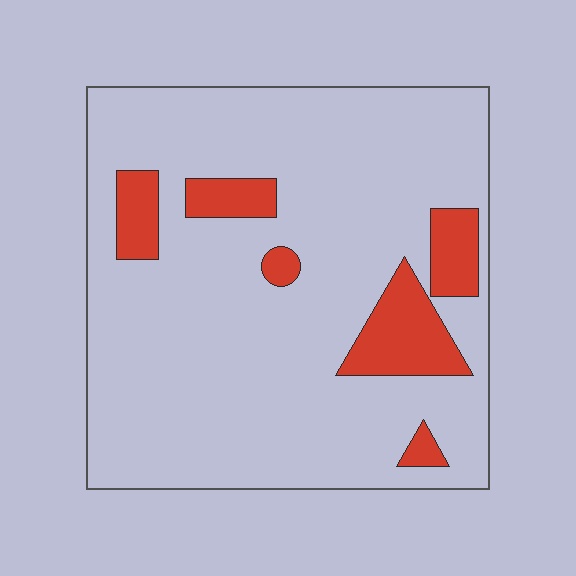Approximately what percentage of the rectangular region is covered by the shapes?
Approximately 15%.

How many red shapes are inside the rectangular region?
6.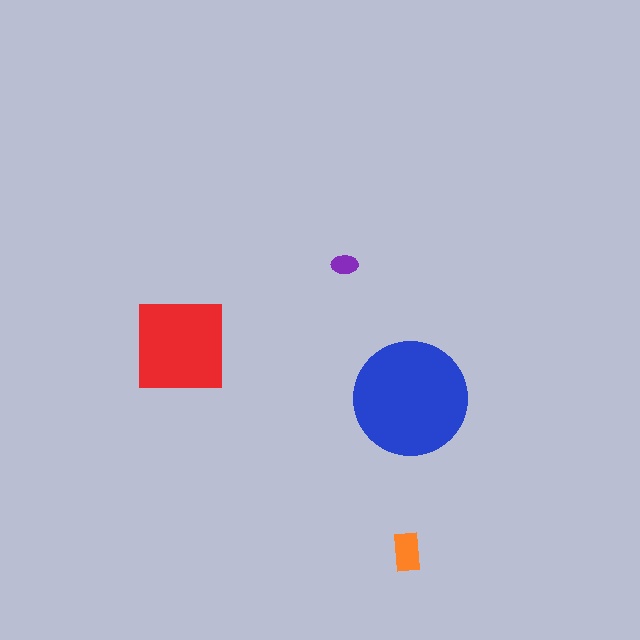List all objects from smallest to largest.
The purple ellipse, the orange rectangle, the red square, the blue circle.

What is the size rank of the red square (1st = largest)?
2nd.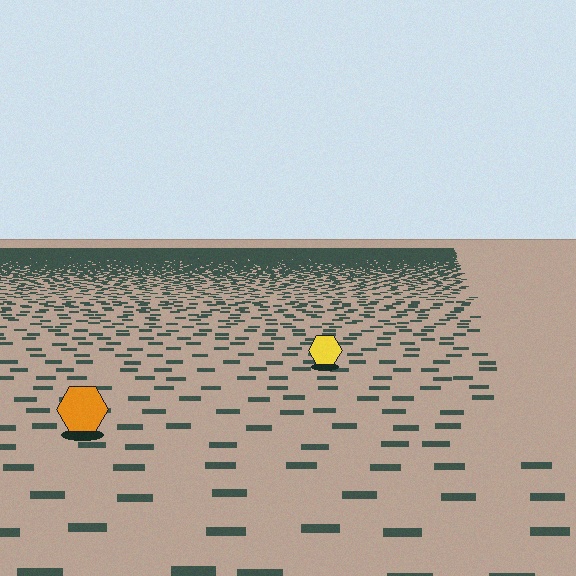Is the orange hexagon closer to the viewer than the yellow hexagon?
Yes. The orange hexagon is closer — you can tell from the texture gradient: the ground texture is coarser near it.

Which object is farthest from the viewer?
The yellow hexagon is farthest from the viewer. It appears smaller and the ground texture around it is denser.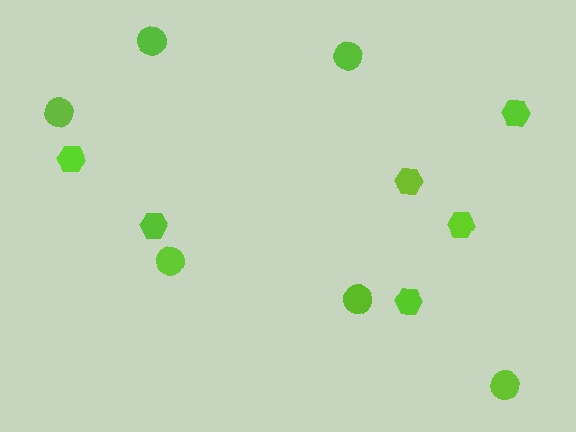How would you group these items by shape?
There are 2 groups: one group of circles (6) and one group of hexagons (6).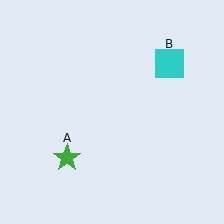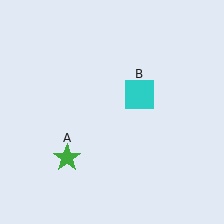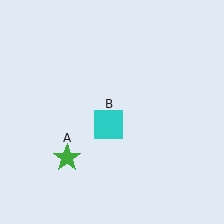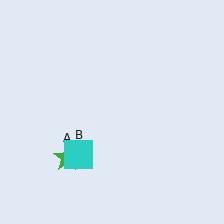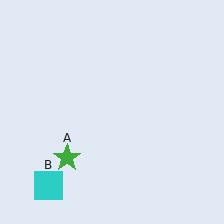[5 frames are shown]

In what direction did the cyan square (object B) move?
The cyan square (object B) moved down and to the left.